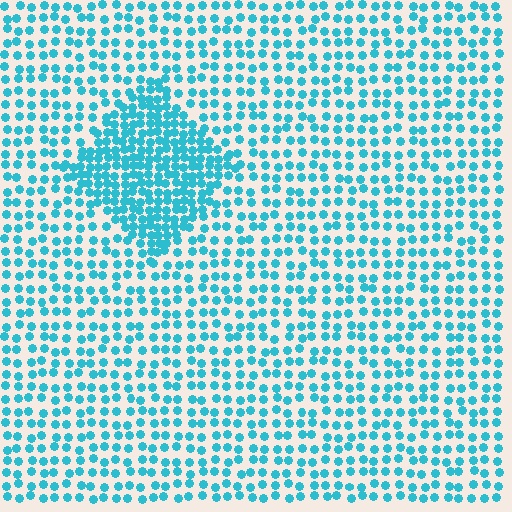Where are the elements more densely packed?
The elements are more densely packed inside the diamond boundary.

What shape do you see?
I see a diamond.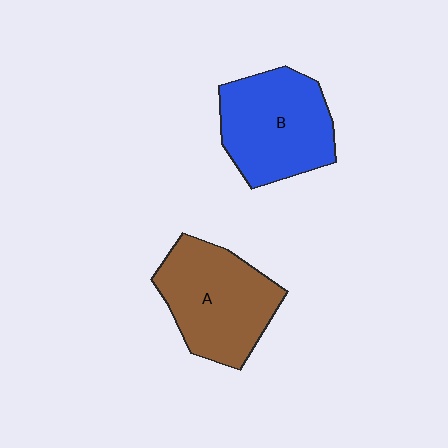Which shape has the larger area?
Shape A (brown).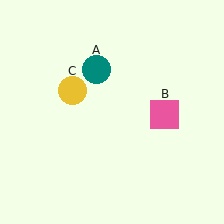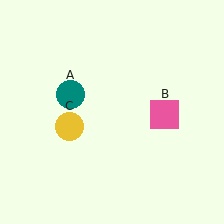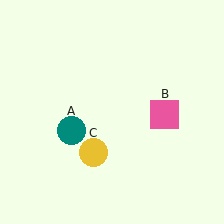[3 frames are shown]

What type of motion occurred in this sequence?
The teal circle (object A), yellow circle (object C) rotated counterclockwise around the center of the scene.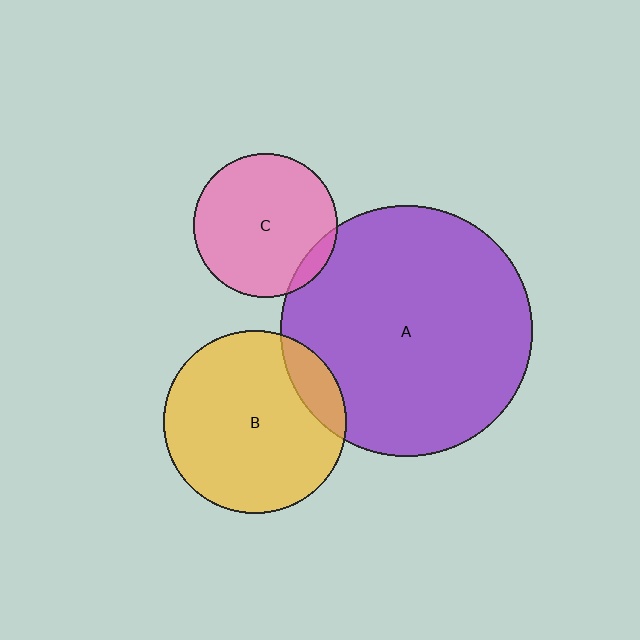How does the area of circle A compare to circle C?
Approximately 3.1 times.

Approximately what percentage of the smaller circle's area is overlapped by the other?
Approximately 15%.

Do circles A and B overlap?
Yes.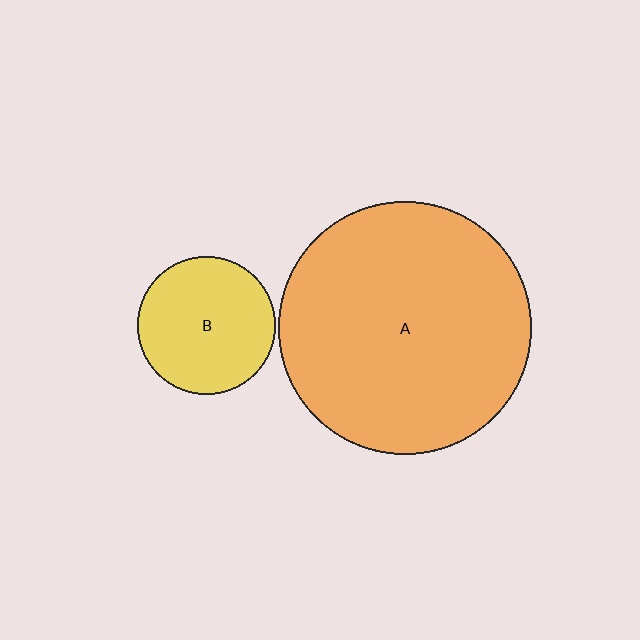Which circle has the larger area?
Circle A (orange).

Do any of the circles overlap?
No, none of the circles overlap.